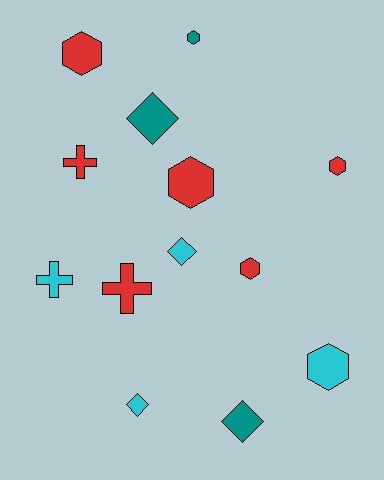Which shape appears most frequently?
Hexagon, with 6 objects.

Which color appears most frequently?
Red, with 6 objects.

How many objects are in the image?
There are 13 objects.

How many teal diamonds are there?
There are 2 teal diamonds.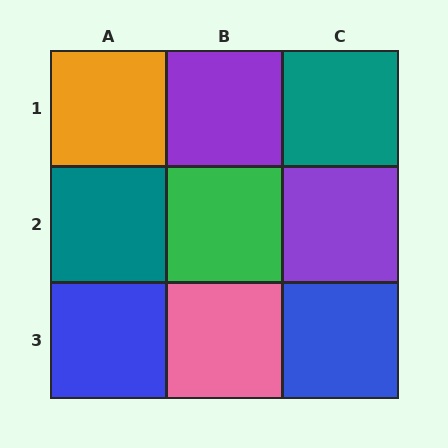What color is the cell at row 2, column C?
Purple.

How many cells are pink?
1 cell is pink.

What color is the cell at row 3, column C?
Blue.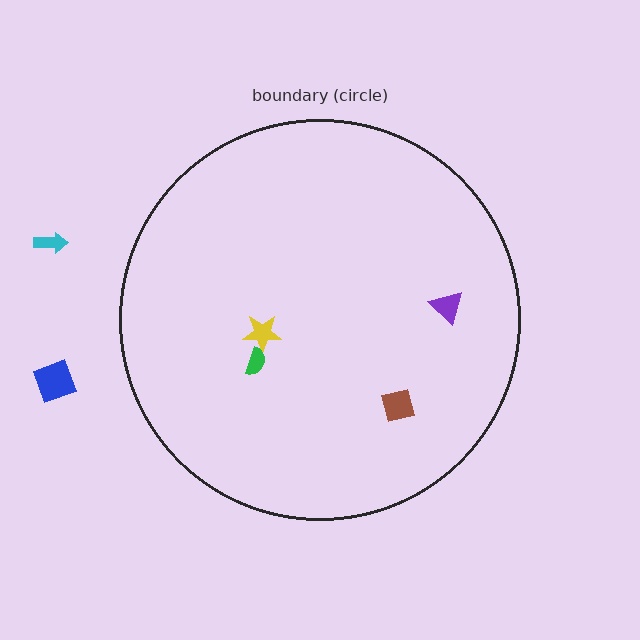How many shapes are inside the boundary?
4 inside, 2 outside.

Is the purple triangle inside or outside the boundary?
Inside.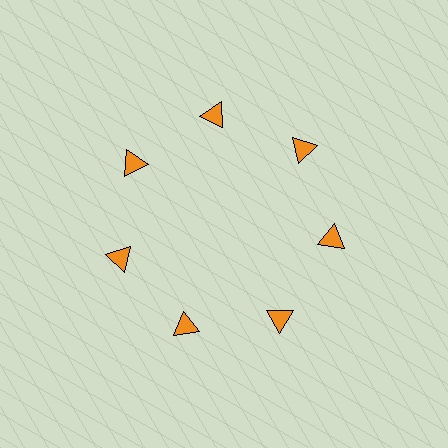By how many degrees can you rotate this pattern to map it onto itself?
The pattern maps onto itself every 51 degrees of rotation.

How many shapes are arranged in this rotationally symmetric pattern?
There are 7 shapes, arranged in 7 groups of 1.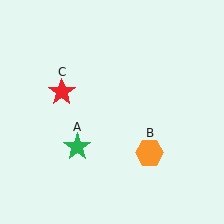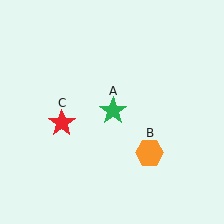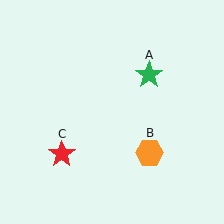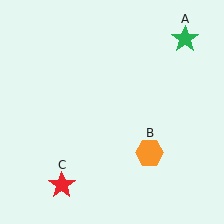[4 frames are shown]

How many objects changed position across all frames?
2 objects changed position: green star (object A), red star (object C).